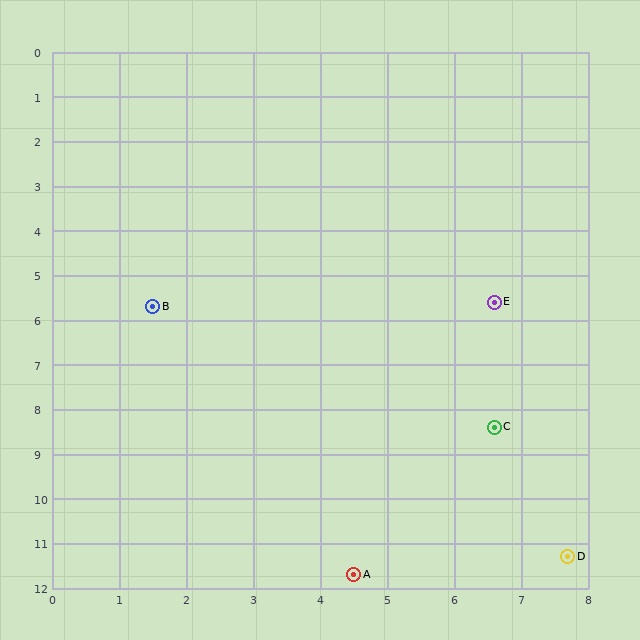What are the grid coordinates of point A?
Point A is at approximately (4.5, 11.7).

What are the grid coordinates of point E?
Point E is at approximately (6.6, 5.6).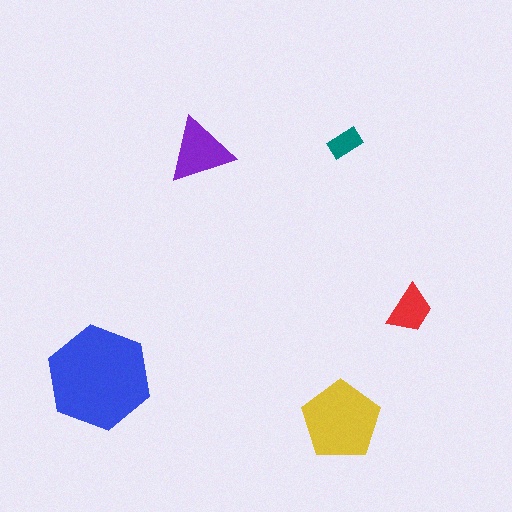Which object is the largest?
The blue hexagon.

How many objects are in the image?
There are 5 objects in the image.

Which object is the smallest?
The teal rectangle.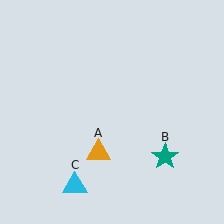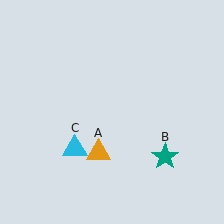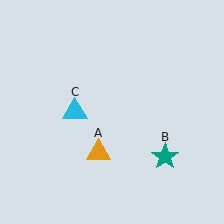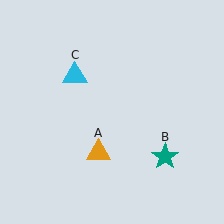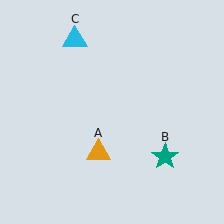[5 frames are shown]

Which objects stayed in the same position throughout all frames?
Orange triangle (object A) and teal star (object B) remained stationary.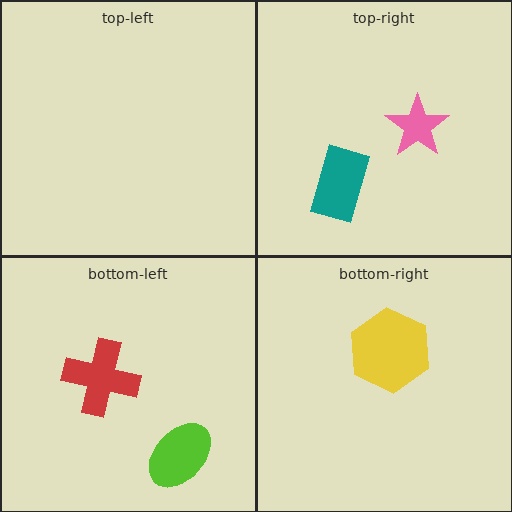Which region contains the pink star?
The top-right region.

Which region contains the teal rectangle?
The top-right region.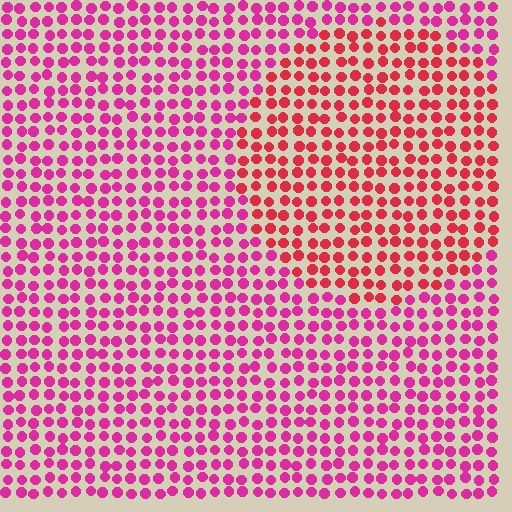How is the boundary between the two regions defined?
The boundary is defined purely by a slight shift in hue (about 31 degrees). Spacing, size, and orientation are identical on both sides.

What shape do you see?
I see a circle.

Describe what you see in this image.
The image is filled with small magenta elements in a uniform arrangement. A circle-shaped region is visible where the elements are tinted to a slightly different hue, forming a subtle color boundary.